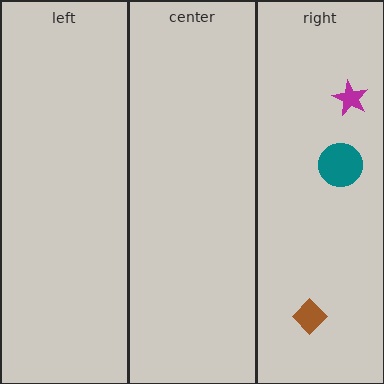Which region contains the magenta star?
The right region.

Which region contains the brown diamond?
The right region.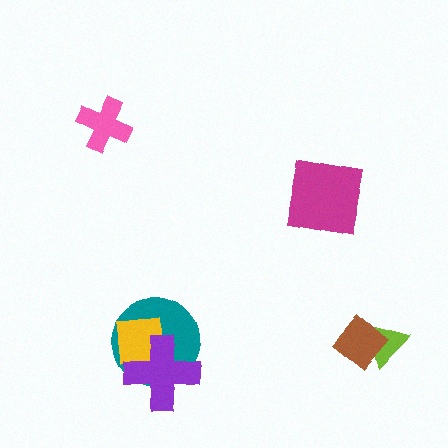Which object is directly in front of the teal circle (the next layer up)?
The yellow square is directly in front of the teal circle.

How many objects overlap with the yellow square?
2 objects overlap with the yellow square.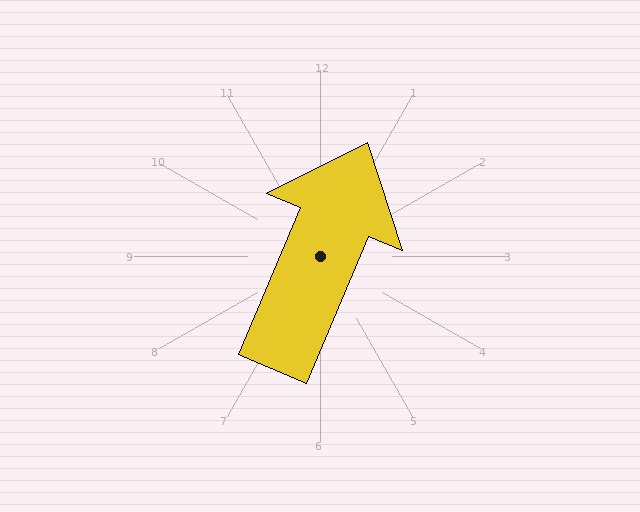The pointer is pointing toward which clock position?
Roughly 1 o'clock.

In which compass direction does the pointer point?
Northeast.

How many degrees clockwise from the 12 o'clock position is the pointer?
Approximately 23 degrees.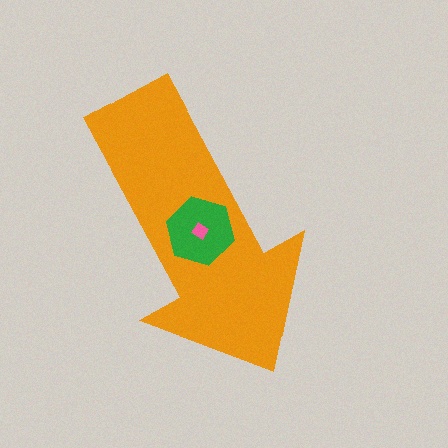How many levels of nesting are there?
3.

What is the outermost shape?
The orange arrow.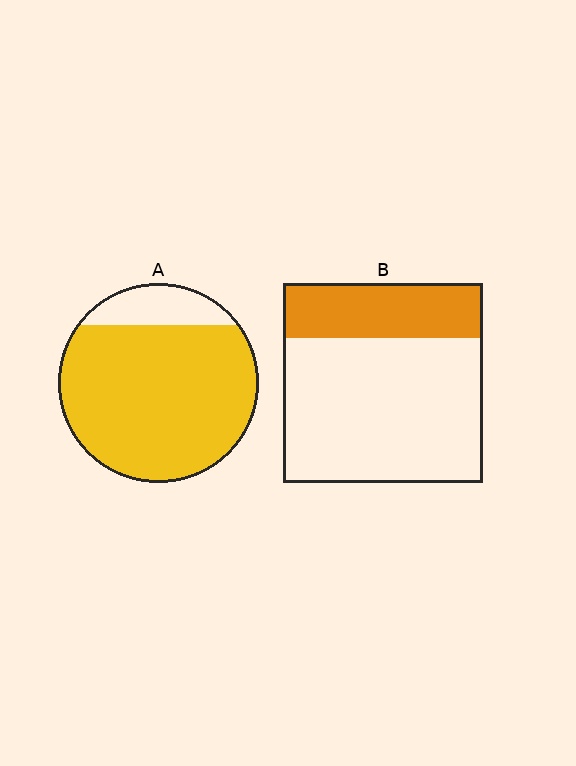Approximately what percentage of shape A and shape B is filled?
A is approximately 85% and B is approximately 30%.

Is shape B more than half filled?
No.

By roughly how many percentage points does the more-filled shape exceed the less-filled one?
By roughly 55 percentage points (A over B).